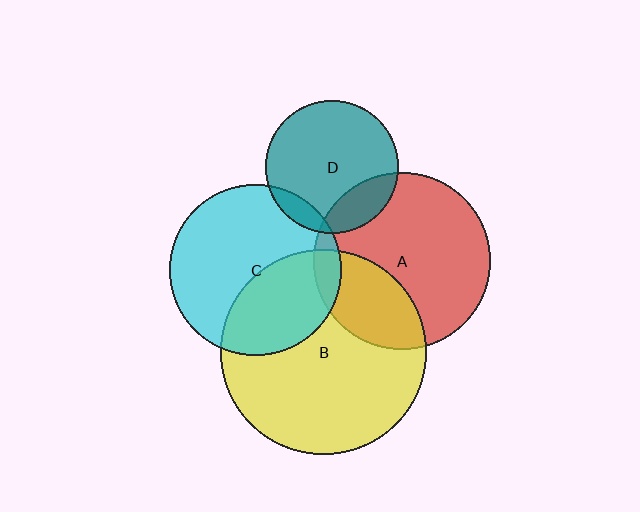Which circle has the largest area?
Circle B (yellow).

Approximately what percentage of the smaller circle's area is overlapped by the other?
Approximately 30%.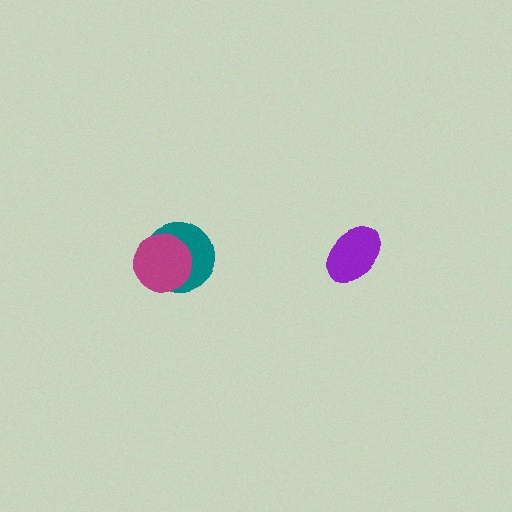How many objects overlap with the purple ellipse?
0 objects overlap with the purple ellipse.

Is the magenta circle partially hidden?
No, no other shape covers it.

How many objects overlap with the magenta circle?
1 object overlaps with the magenta circle.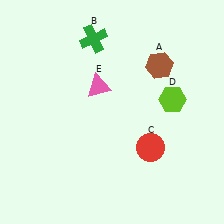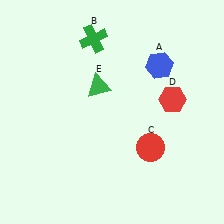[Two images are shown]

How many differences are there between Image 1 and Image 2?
There are 3 differences between the two images.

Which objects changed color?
A changed from brown to blue. D changed from lime to red. E changed from pink to green.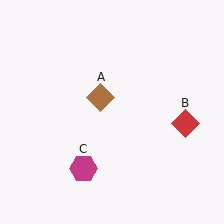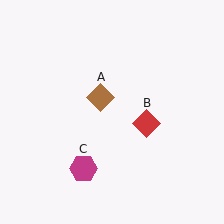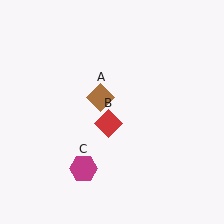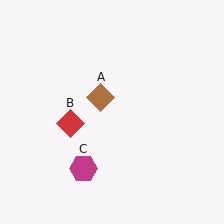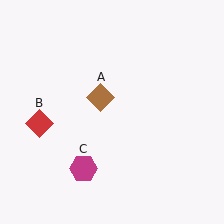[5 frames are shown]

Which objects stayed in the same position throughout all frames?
Brown diamond (object A) and magenta hexagon (object C) remained stationary.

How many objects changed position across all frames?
1 object changed position: red diamond (object B).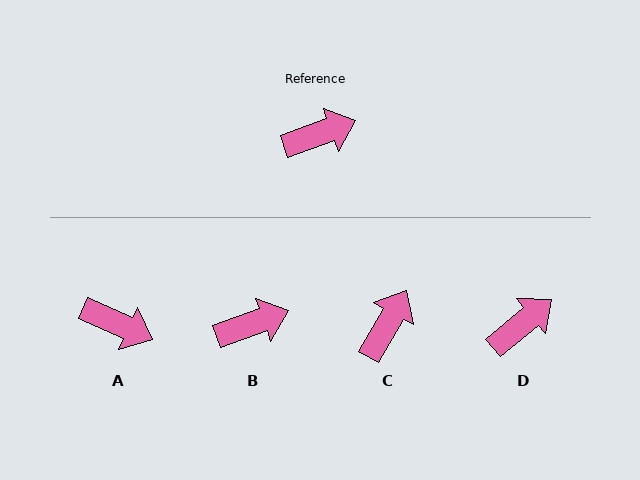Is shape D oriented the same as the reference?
No, it is off by about 20 degrees.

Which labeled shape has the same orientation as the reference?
B.